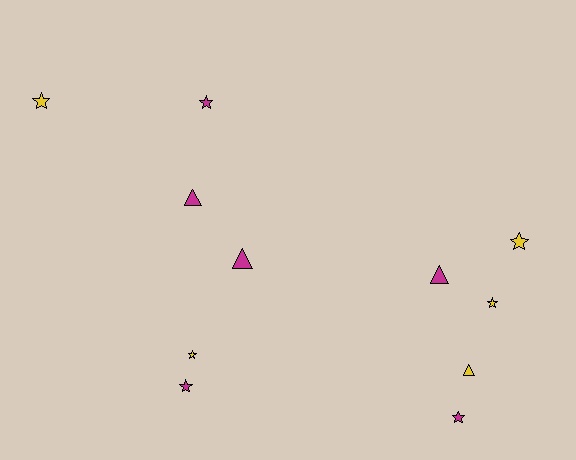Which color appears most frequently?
Magenta, with 6 objects.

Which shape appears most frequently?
Star, with 7 objects.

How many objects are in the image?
There are 11 objects.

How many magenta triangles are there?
There are 3 magenta triangles.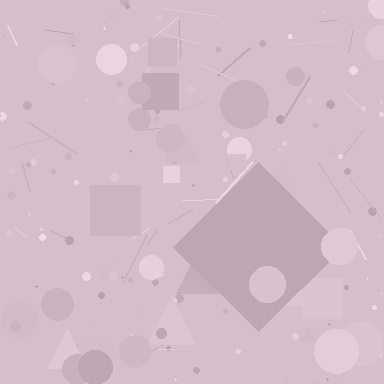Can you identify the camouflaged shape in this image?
The camouflaged shape is a diamond.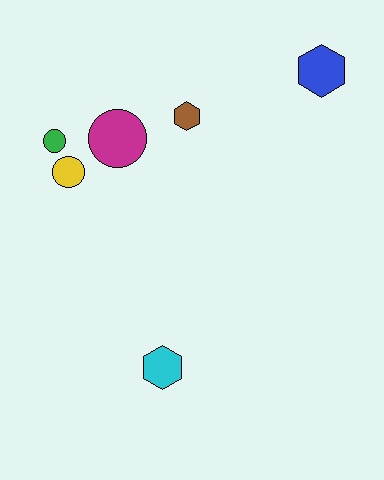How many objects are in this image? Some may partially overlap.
There are 6 objects.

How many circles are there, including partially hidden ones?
There are 3 circles.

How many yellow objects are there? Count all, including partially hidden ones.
There is 1 yellow object.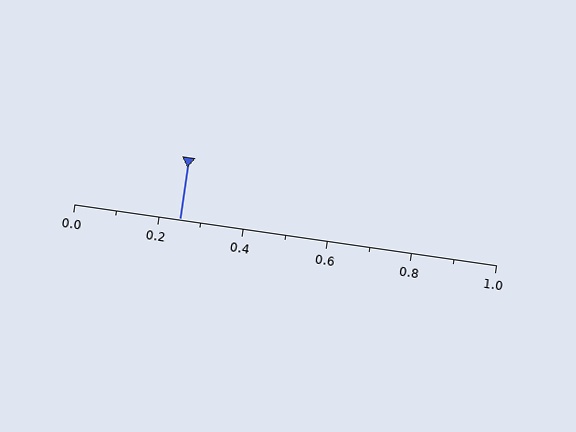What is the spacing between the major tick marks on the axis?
The major ticks are spaced 0.2 apart.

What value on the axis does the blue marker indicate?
The marker indicates approximately 0.25.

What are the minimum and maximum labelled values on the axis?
The axis runs from 0.0 to 1.0.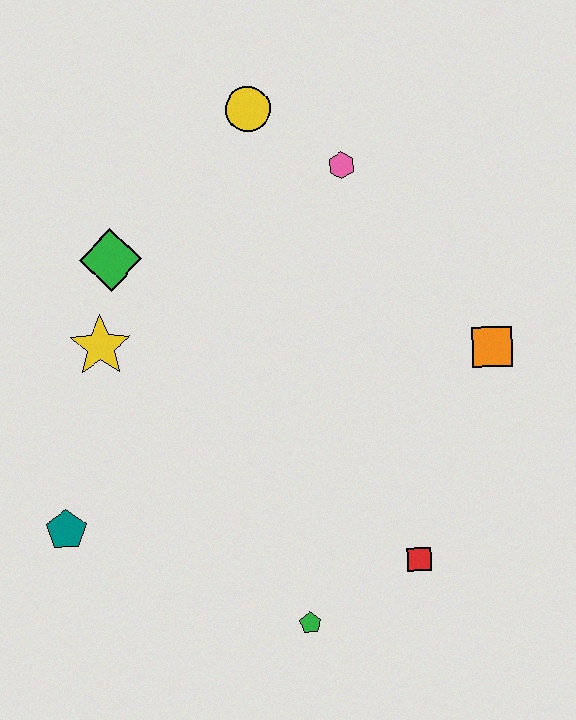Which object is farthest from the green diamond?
The red square is farthest from the green diamond.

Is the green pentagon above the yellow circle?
No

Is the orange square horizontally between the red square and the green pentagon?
No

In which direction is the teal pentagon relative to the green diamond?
The teal pentagon is below the green diamond.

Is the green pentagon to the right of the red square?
No